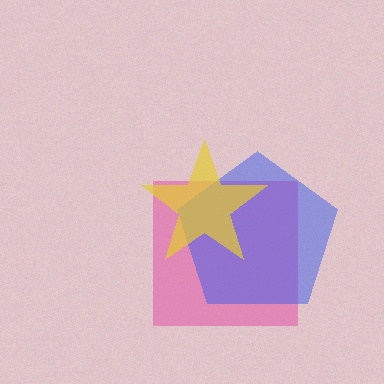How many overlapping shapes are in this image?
There are 3 overlapping shapes in the image.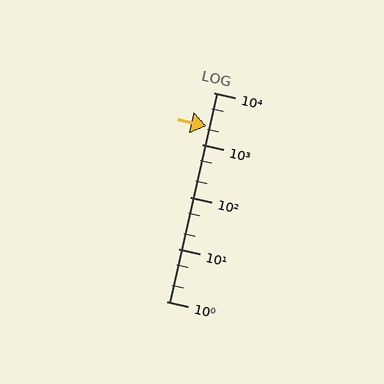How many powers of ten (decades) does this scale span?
The scale spans 4 decades, from 1 to 10000.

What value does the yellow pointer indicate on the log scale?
The pointer indicates approximately 2300.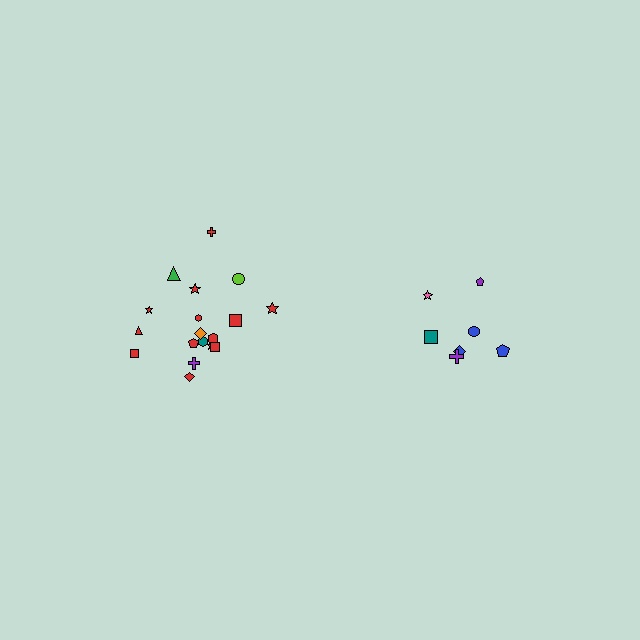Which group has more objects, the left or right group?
The left group.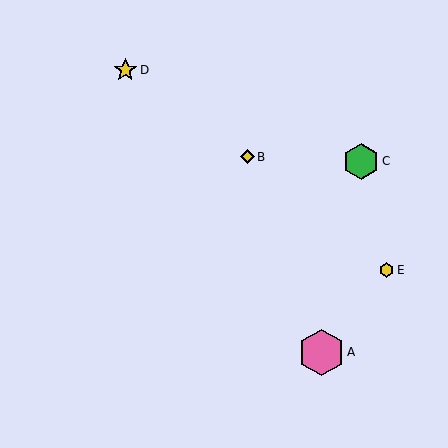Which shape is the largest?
The pink hexagon (labeled A) is the largest.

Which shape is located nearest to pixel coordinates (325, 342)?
The pink hexagon (labeled A) at (321, 352) is nearest to that location.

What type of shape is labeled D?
Shape D is a yellow star.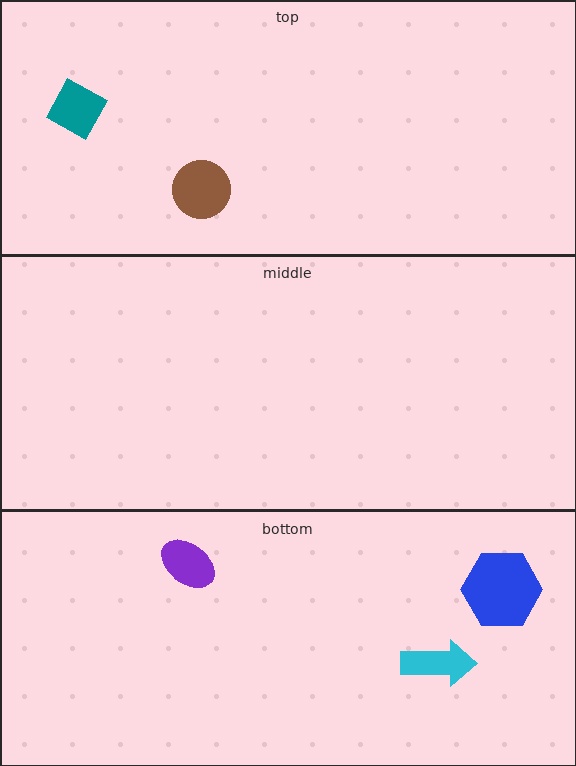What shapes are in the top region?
The brown circle, the teal diamond.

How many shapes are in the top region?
2.